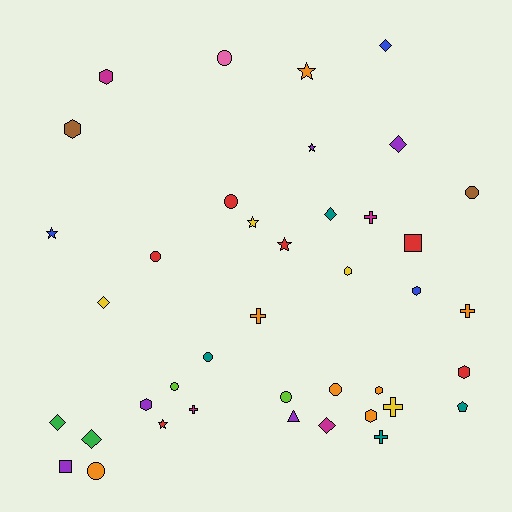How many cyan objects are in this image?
There are no cyan objects.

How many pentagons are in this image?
There is 1 pentagon.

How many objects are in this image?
There are 40 objects.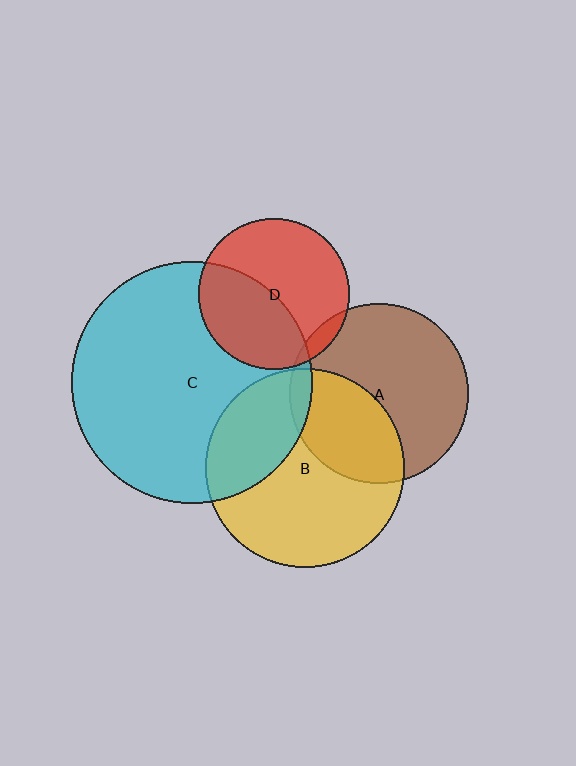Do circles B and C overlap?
Yes.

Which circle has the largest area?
Circle C (cyan).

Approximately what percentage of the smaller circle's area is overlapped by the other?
Approximately 30%.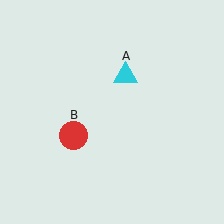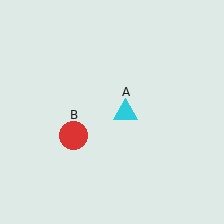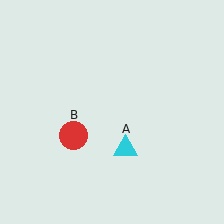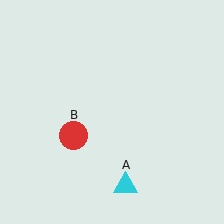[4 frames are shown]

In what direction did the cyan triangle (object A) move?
The cyan triangle (object A) moved down.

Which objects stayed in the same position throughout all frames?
Red circle (object B) remained stationary.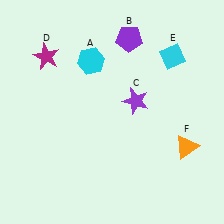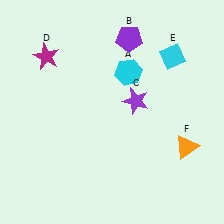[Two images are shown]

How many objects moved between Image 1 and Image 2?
1 object moved between the two images.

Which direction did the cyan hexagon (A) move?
The cyan hexagon (A) moved right.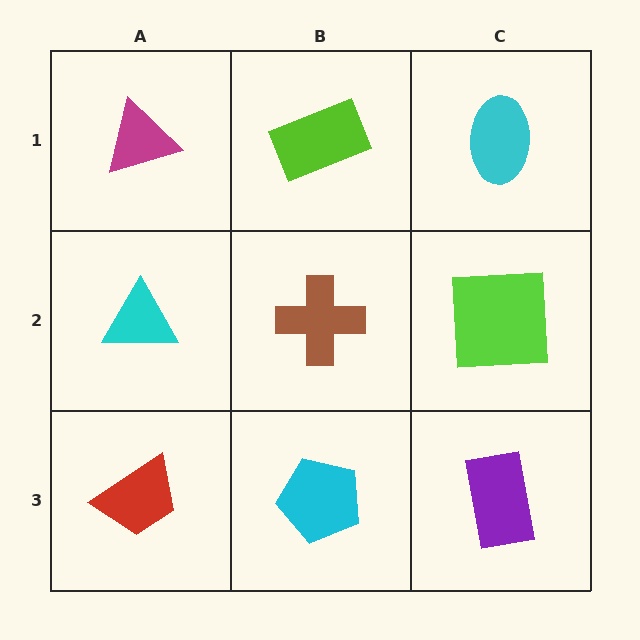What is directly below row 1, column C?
A lime square.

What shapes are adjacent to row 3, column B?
A brown cross (row 2, column B), a red trapezoid (row 3, column A), a purple rectangle (row 3, column C).